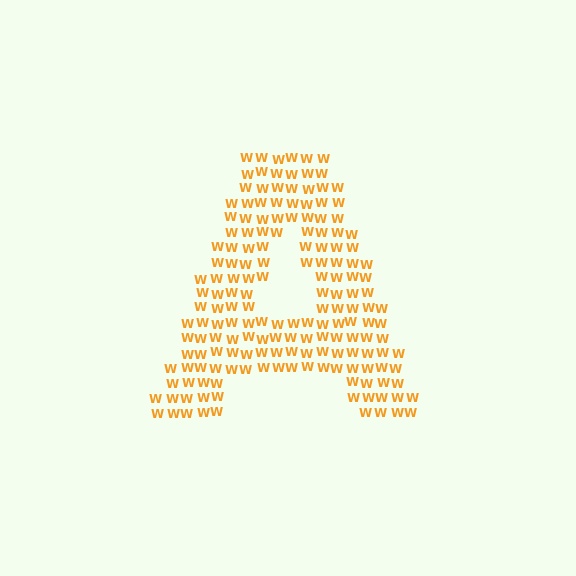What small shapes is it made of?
It is made of small letter W's.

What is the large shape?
The large shape is the letter A.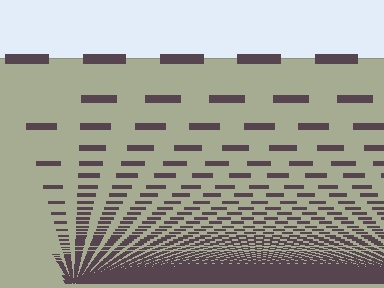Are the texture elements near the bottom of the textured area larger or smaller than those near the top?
Smaller. The gradient is inverted — elements near the bottom are smaller and denser.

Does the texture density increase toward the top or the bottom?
Density increases toward the bottom.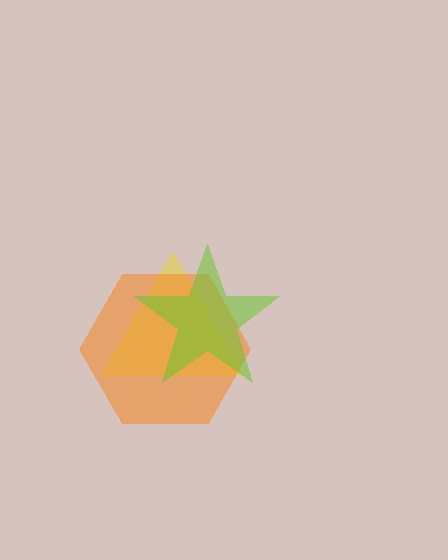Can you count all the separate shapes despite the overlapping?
Yes, there are 3 separate shapes.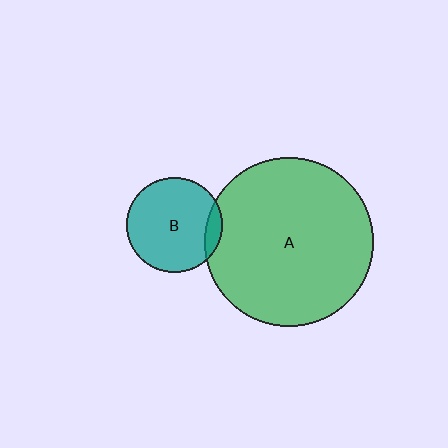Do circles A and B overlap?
Yes.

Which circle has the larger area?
Circle A (green).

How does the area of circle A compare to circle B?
Approximately 3.1 times.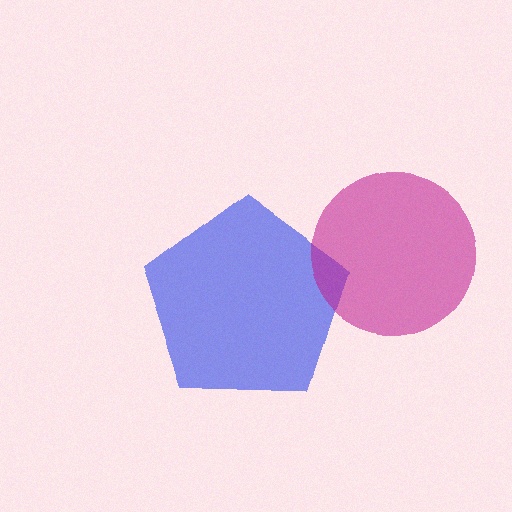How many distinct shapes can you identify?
There are 2 distinct shapes: a blue pentagon, a magenta circle.